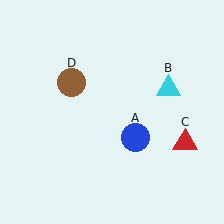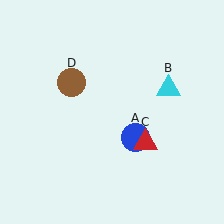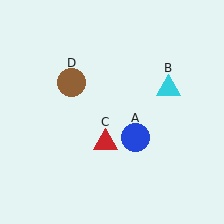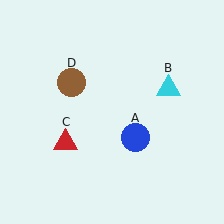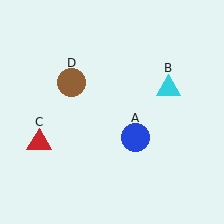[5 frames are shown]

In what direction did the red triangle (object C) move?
The red triangle (object C) moved left.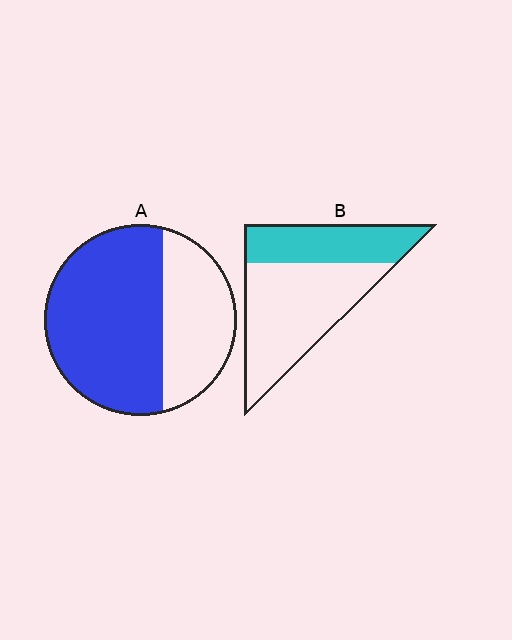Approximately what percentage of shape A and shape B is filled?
A is approximately 65% and B is approximately 35%.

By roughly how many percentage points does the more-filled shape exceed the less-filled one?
By roughly 30 percentage points (A over B).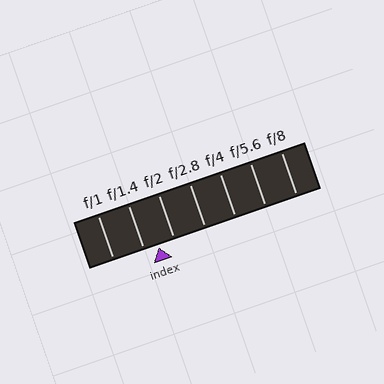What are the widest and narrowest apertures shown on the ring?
The widest aperture shown is f/1 and the narrowest is f/8.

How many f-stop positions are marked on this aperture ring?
There are 7 f-stop positions marked.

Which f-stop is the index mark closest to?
The index mark is closest to f/1.4.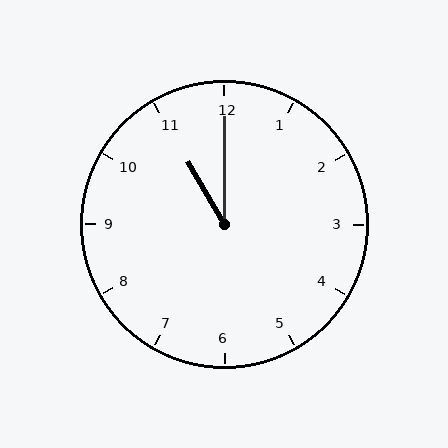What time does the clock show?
11:00.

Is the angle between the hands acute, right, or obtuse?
It is acute.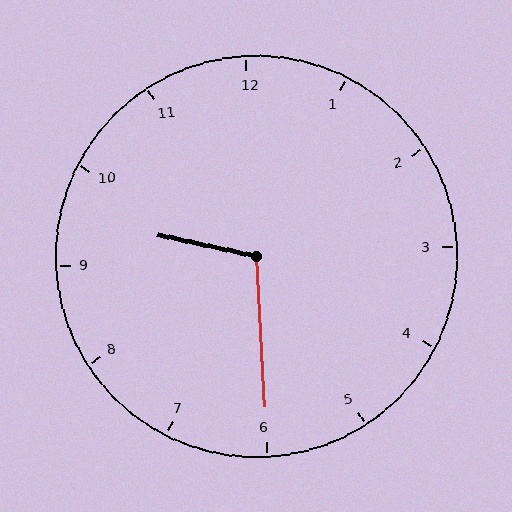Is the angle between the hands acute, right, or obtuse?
It is obtuse.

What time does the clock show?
9:30.